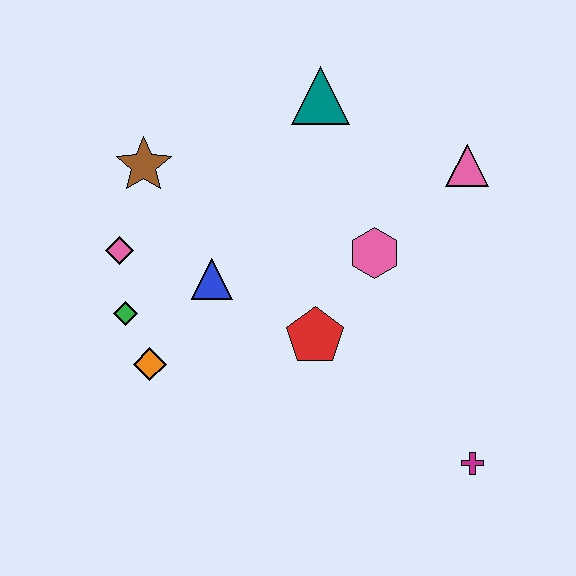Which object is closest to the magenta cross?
The red pentagon is closest to the magenta cross.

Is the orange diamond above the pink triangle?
No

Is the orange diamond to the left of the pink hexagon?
Yes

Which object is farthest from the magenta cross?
The brown star is farthest from the magenta cross.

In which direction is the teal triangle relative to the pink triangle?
The teal triangle is to the left of the pink triangle.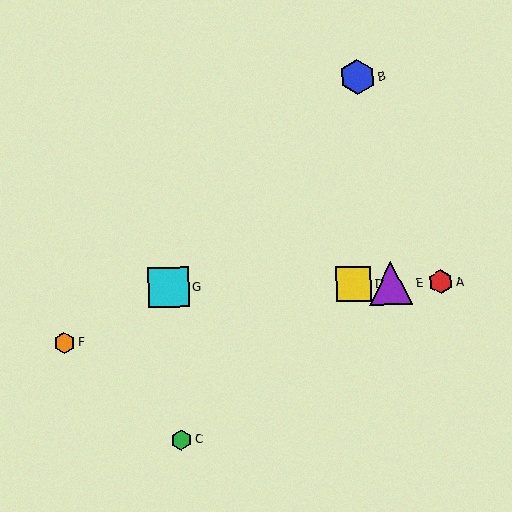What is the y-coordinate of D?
Object D is at y≈284.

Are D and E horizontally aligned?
Yes, both are at y≈284.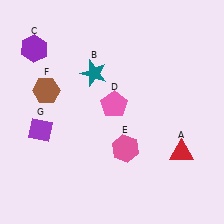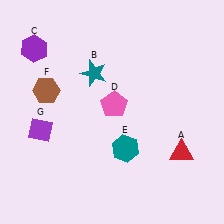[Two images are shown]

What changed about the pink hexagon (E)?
In Image 1, E is pink. In Image 2, it changed to teal.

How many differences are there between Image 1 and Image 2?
There is 1 difference between the two images.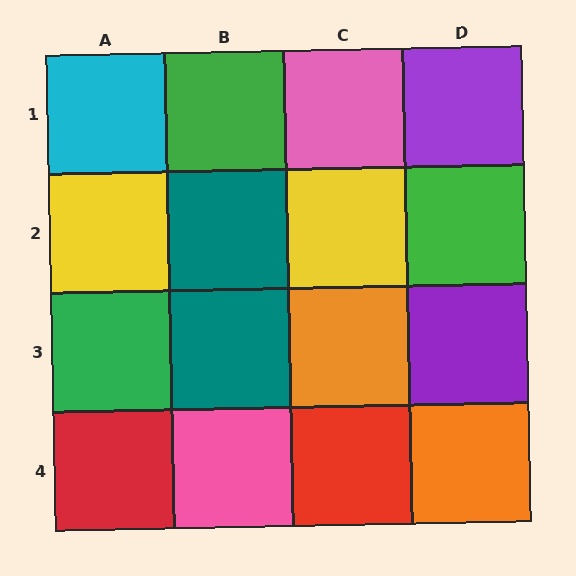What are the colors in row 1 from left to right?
Cyan, green, pink, purple.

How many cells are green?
3 cells are green.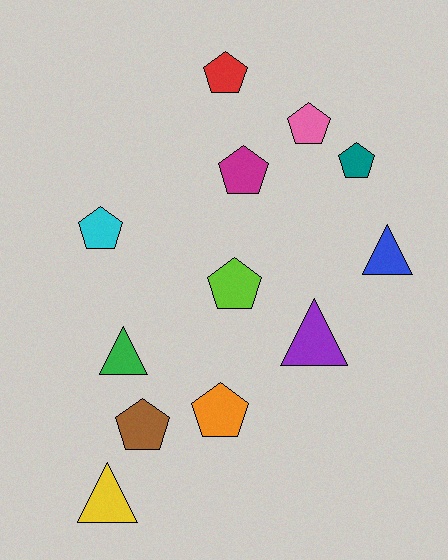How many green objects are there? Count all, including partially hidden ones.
There is 1 green object.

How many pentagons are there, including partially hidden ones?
There are 8 pentagons.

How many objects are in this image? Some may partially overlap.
There are 12 objects.